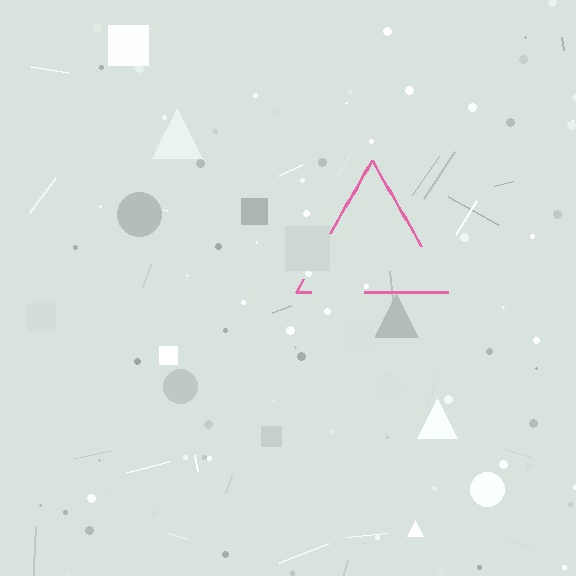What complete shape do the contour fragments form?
The contour fragments form a triangle.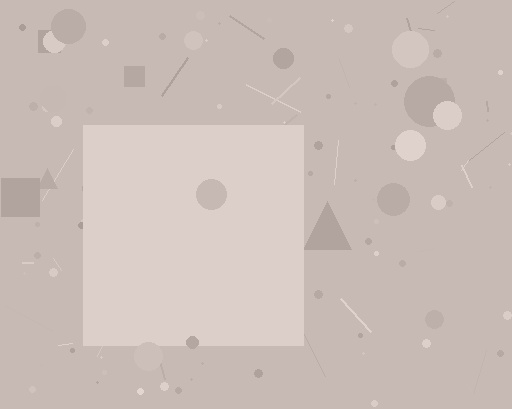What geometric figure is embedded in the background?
A square is embedded in the background.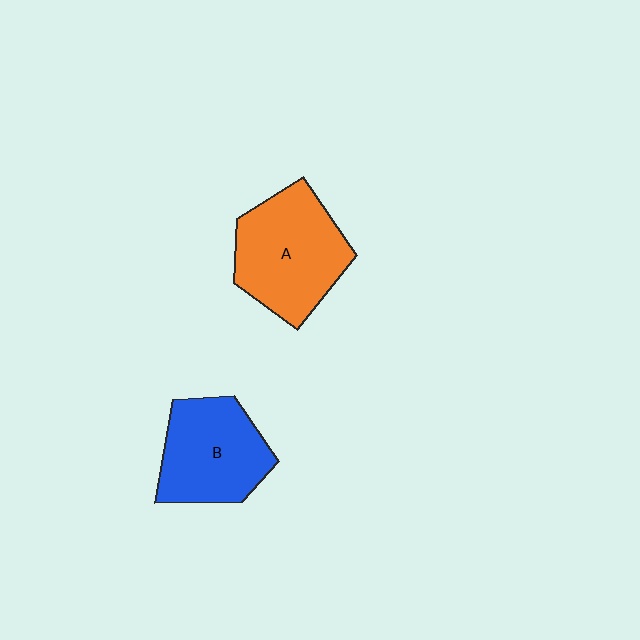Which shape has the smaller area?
Shape B (blue).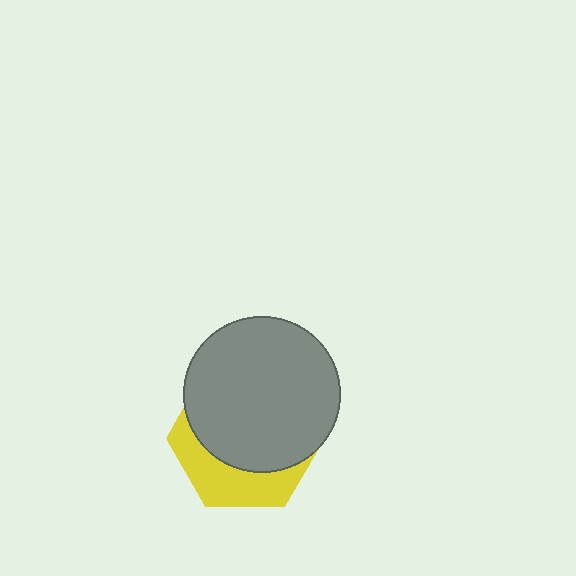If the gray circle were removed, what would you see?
You would see the complete yellow hexagon.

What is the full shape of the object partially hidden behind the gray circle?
The partially hidden object is a yellow hexagon.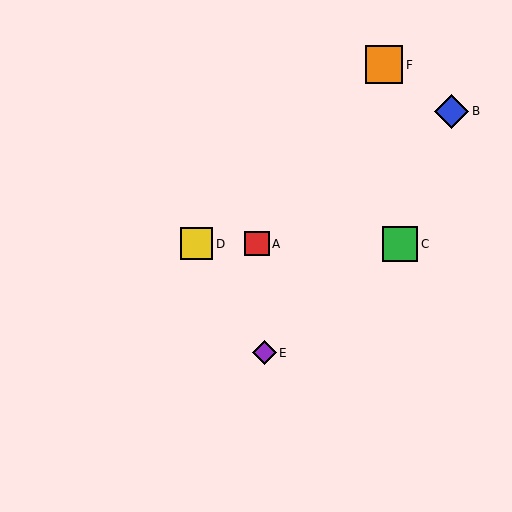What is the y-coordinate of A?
Object A is at y≈244.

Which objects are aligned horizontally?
Objects A, C, D are aligned horizontally.